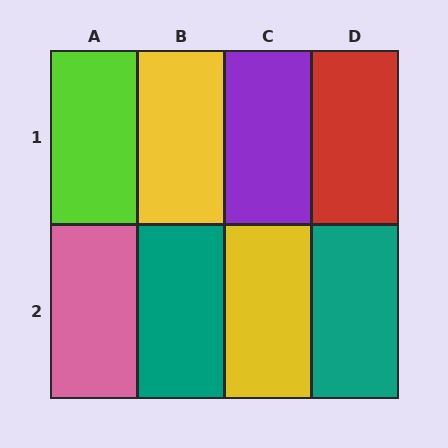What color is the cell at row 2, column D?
Teal.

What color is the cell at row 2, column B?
Teal.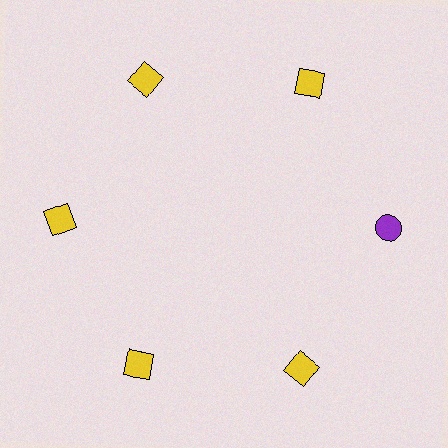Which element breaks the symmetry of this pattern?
The purple circle at roughly the 3 o'clock position breaks the symmetry. All other shapes are yellow squares.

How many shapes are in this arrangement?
There are 6 shapes arranged in a ring pattern.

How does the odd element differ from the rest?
It differs in both color (purple instead of yellow) and shape (circle instead of square).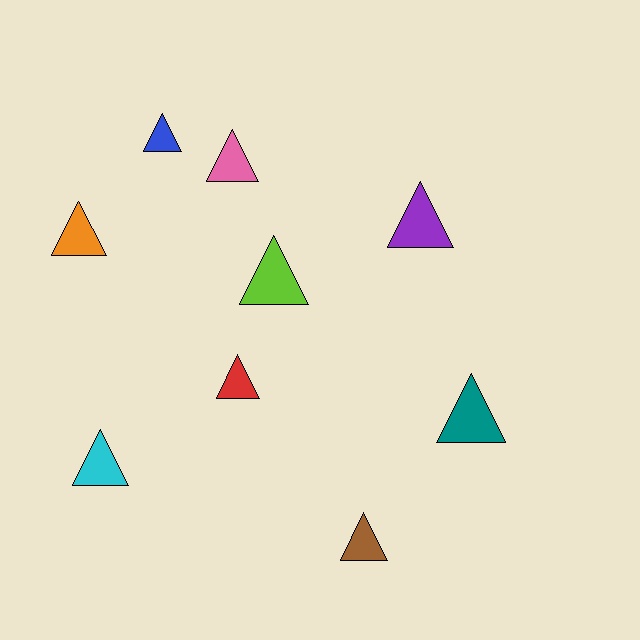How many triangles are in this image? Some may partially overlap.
There are 9 triangles.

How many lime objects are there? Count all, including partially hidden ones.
There is 1 lime object.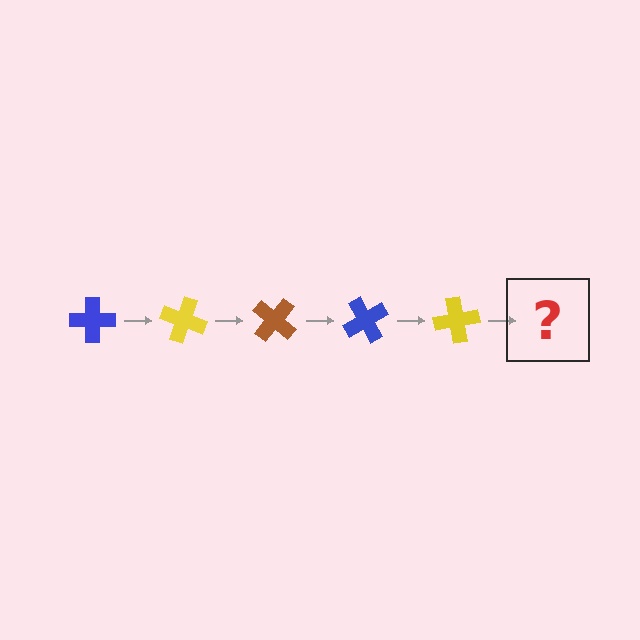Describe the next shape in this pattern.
It should be a brown cross, rotated 100 degrees from the start.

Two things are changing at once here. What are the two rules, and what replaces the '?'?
The two rules are that it rotates 20 degrees each step and the color cycles through blue, yellow, and brown. The '?' should be a brown cross, rotated 100 degrees from the start.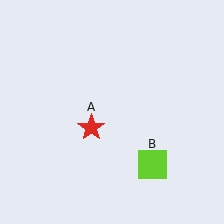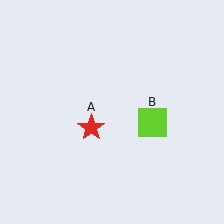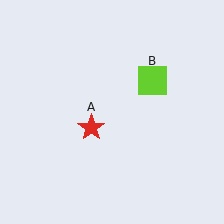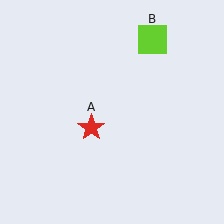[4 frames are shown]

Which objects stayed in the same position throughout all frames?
Red star (object A) remained stationary.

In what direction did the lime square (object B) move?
The lime square (object B) moved up.